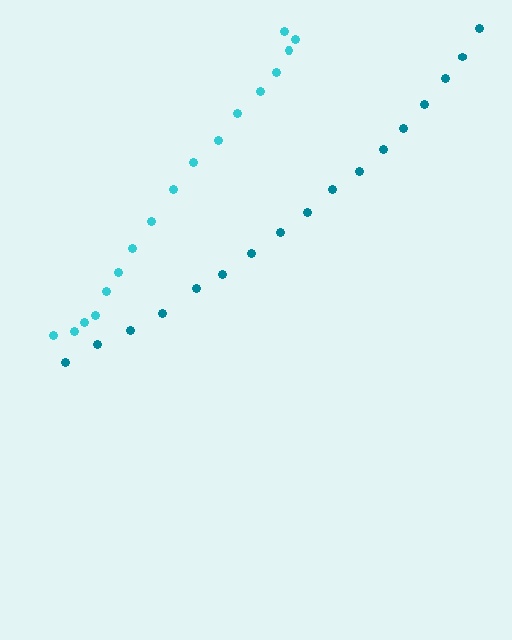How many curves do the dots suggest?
There are 2 distinct paths.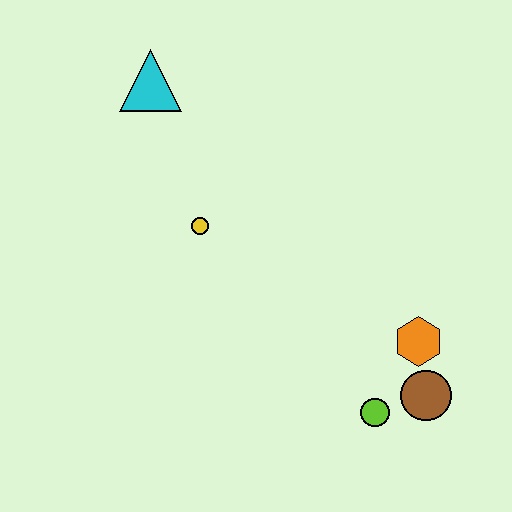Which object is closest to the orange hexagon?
The brown circle is closest to the orange hexagon.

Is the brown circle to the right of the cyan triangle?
Yes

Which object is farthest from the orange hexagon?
The cyan triangle is farthest from the orange hexagon.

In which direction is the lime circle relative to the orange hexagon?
The lime circle is below the orange hexagon.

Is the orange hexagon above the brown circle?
Yes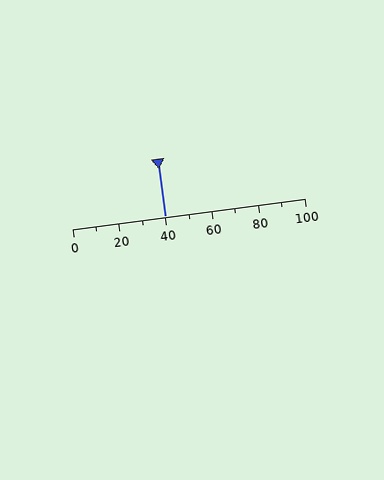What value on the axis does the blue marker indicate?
The marker indicates approximately 40.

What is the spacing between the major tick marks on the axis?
The major ticks are spaced 20 apart.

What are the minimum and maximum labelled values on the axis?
The axis runs from 0 to 100.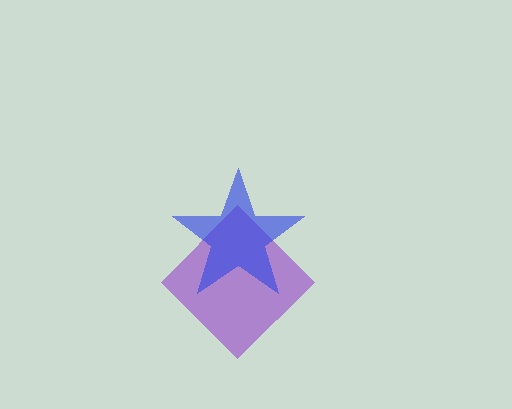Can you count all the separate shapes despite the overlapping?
Yes, there are 2 separate shapes.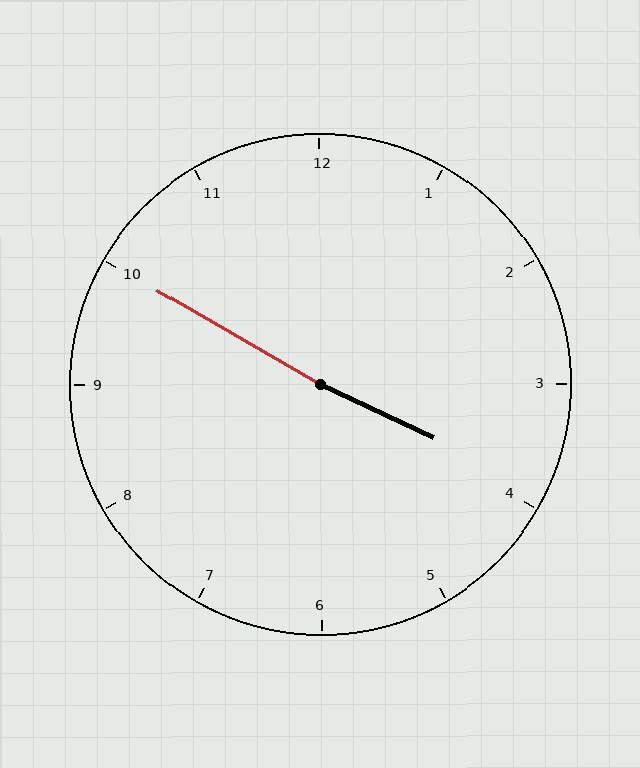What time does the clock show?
3:50.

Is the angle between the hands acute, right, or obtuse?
It is obtuse.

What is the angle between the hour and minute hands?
Approximately 175 degrees.